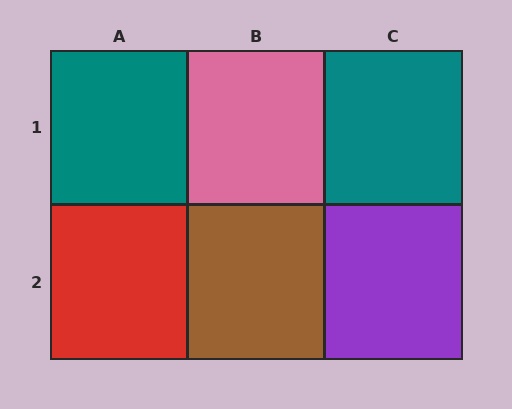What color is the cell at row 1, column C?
Teal.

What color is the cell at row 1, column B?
Pink.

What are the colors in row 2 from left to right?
Red, brown, purple.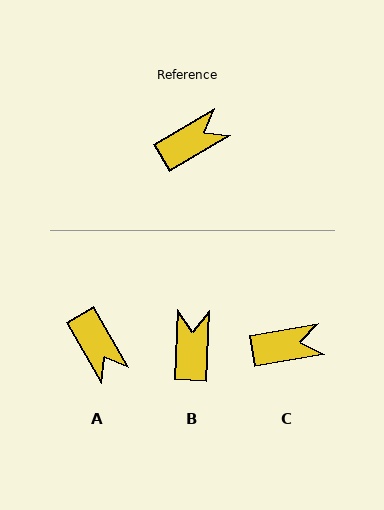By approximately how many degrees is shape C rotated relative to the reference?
Approximately 21 degrees clockwise.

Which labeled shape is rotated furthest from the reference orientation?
A, about 91 degrees away.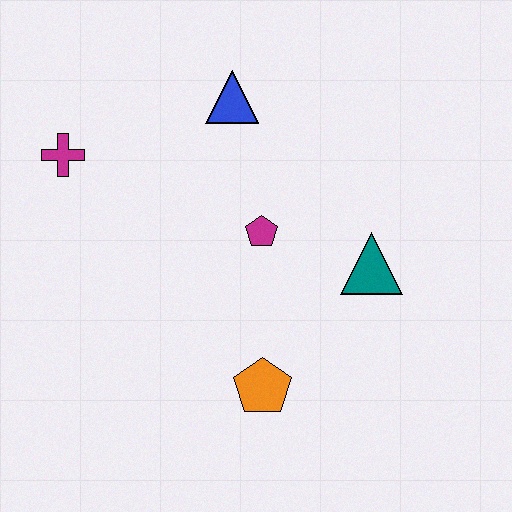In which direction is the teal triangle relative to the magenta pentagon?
The teal triangle is to the right of the magenta pentagon.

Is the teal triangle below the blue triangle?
Yes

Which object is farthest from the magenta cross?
The teal triangle is farthest from the magenta cross.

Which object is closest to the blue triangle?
The magenta pentagon is closest to the blue triangle.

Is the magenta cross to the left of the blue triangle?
Yes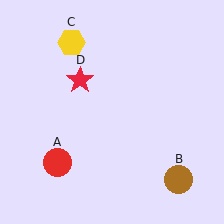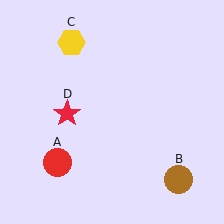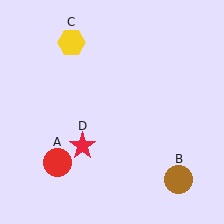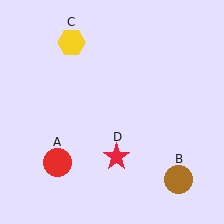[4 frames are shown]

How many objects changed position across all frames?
1 object changed position: red star (object D).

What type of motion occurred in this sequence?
The red star (object D) rotated counterclockwise around the center of the scene.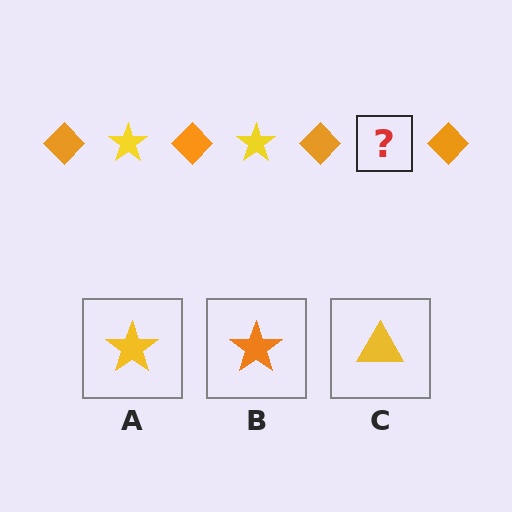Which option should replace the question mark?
Option A.